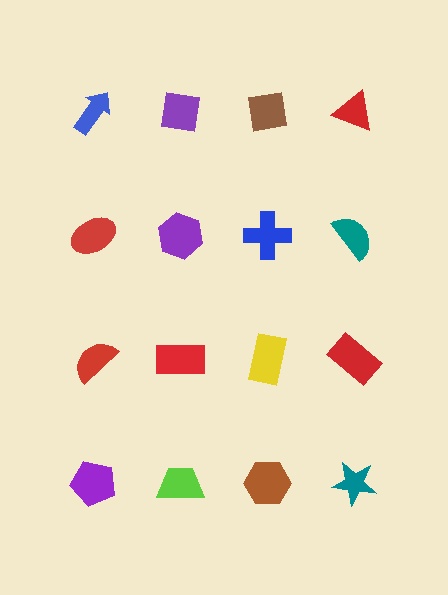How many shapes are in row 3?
4 shapes.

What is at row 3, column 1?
A red semicircle.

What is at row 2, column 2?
A purple hexagon.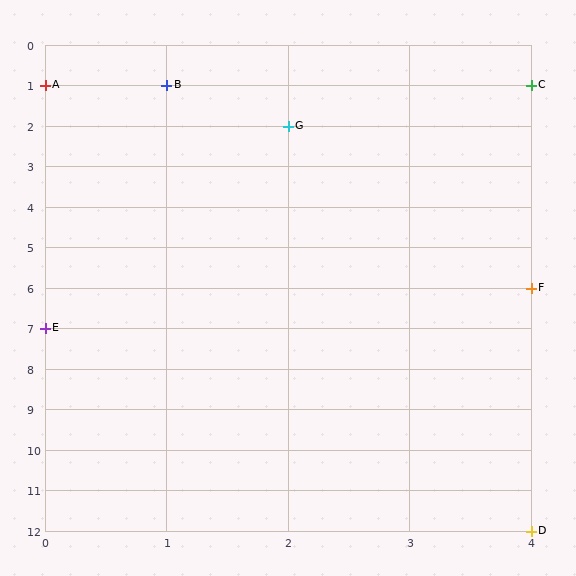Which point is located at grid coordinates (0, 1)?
Point A is at (0, 1).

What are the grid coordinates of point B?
Point B is at grid coordinates (1, 1).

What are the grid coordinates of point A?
Point A is at grid coordinates (0, 1).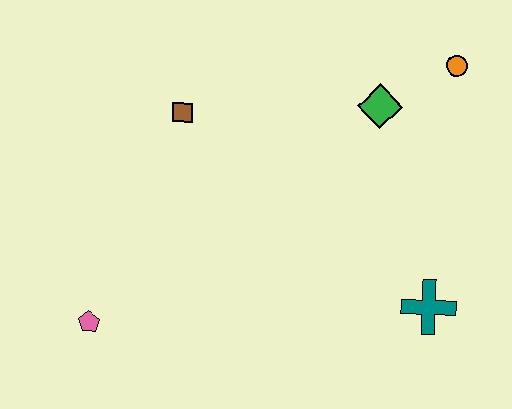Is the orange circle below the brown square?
No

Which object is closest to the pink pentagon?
The brown square is closest to the pink pentagon.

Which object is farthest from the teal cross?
The pink pentagon is farthest from the teal cross.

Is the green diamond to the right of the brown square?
Yes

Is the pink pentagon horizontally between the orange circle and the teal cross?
No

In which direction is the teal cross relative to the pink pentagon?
The teal cross is to the right of the pink pentagon.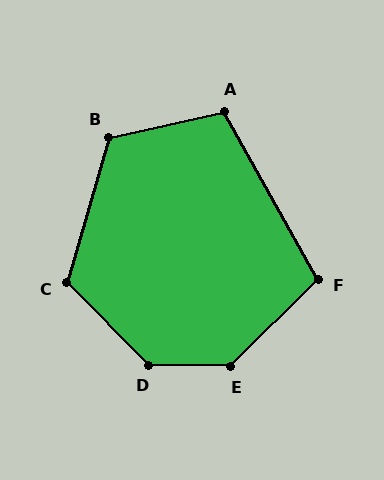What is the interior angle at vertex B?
Approximately 119 degrees (obtuse).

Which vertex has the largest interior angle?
D, at approximately 136 degrees.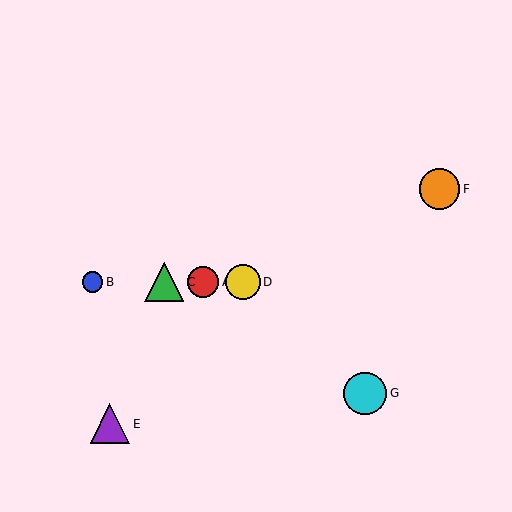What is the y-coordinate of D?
Object D is at y≈282.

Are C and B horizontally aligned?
Yes, both are at y≈282.